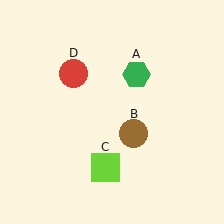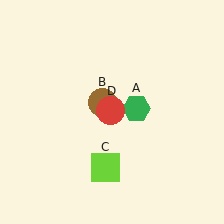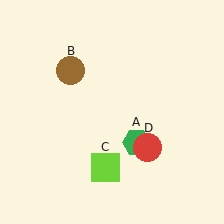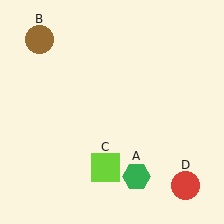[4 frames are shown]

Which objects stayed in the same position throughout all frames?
Lime square (object C) remained stationary.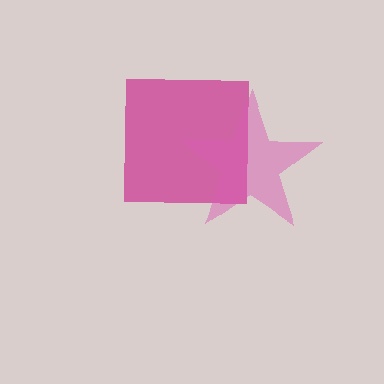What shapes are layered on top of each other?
The layered shapes are: a magenta square, a pink star.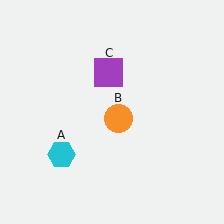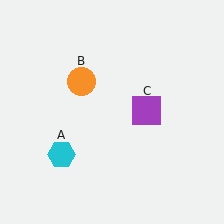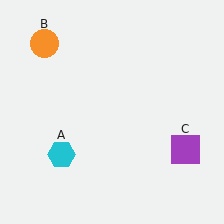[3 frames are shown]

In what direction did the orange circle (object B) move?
The orange circle (object B) moved up and to the left.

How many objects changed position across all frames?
2 objects changed position: orange circle (object B), purple square (object C).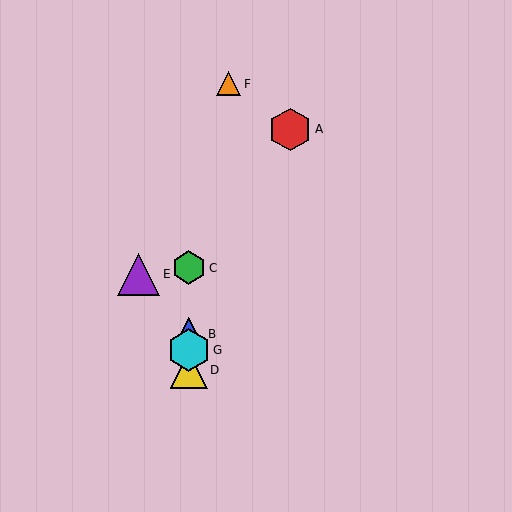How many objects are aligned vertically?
4 objects (B, C, D, G) are aligned vertically.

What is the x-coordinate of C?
Object C is at x≈189.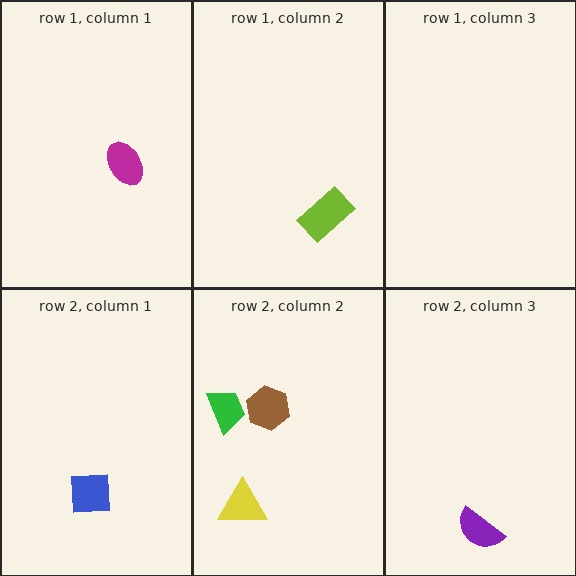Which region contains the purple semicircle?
The row 2, column 3 region.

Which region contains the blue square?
The row 2, column 1 region.